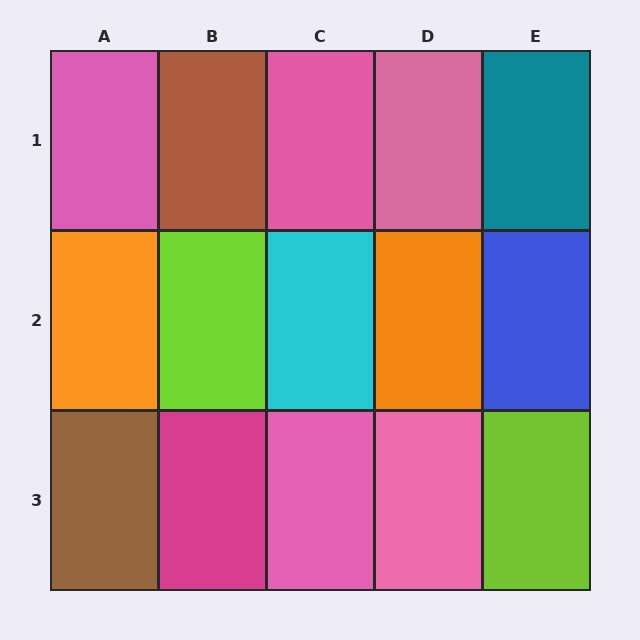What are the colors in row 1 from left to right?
Pink, brown, pink, pink, teal.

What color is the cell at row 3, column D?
Pink.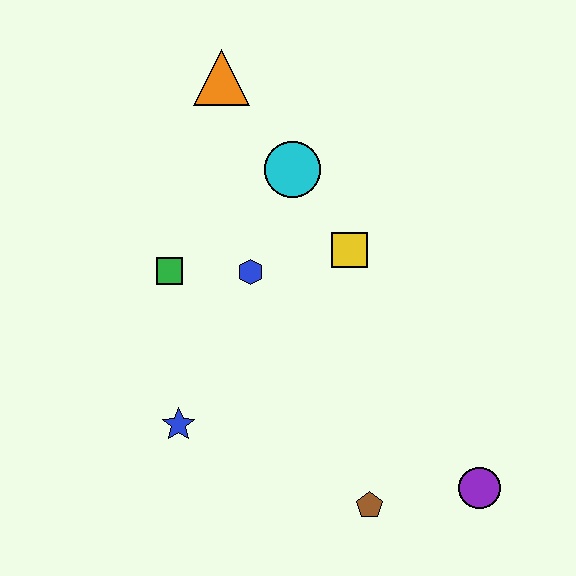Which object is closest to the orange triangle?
The cyan circle is closest to the orange triangle.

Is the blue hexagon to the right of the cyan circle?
No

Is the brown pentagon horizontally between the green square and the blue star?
No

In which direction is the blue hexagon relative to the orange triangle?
The blue hexagon is below the orange triangle.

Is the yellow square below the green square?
No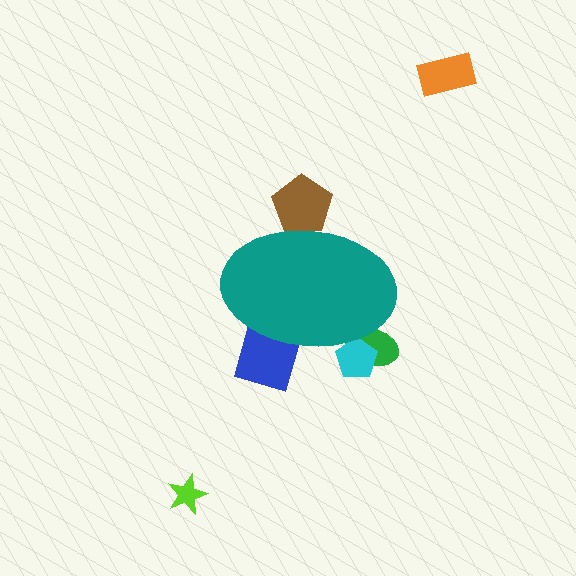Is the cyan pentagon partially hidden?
Yes, the cyan pentagon is partially hidden behind the teal ellipse.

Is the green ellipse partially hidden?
Yes, the green ellipse is partially hidden behind the teal ellipse.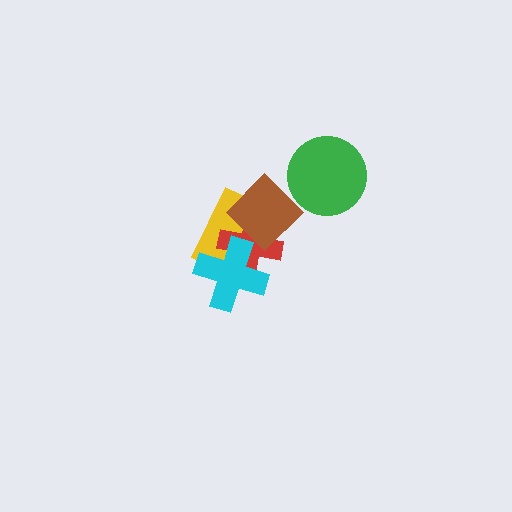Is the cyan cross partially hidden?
No, no other shape covers it.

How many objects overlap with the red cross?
3 objects overlap with the red cross.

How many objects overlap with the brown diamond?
2 objects overlap with the brown diamond.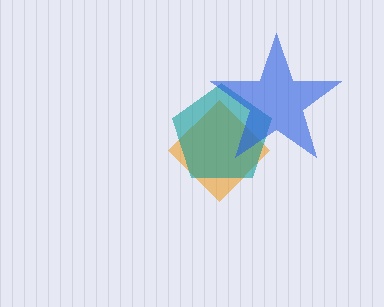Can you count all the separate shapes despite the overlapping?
Yes, there are 3 separate shapes.